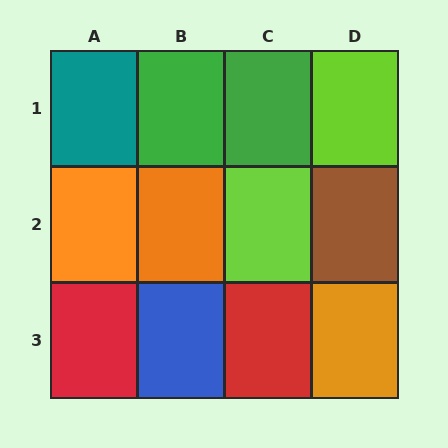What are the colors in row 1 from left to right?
Teal, green, green, lime.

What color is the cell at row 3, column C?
Red.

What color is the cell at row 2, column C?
Lime.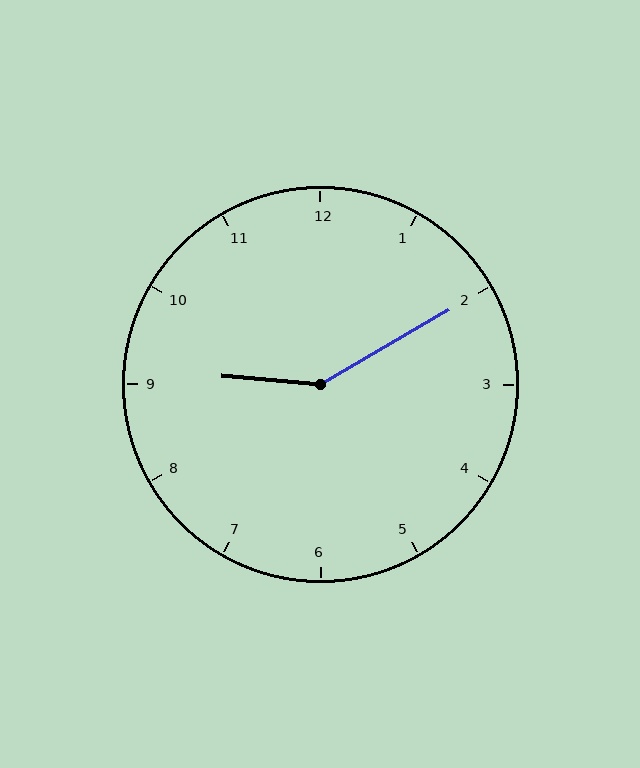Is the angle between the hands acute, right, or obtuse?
It is obtuse.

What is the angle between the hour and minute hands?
Approximately 145 degrees.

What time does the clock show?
9:10.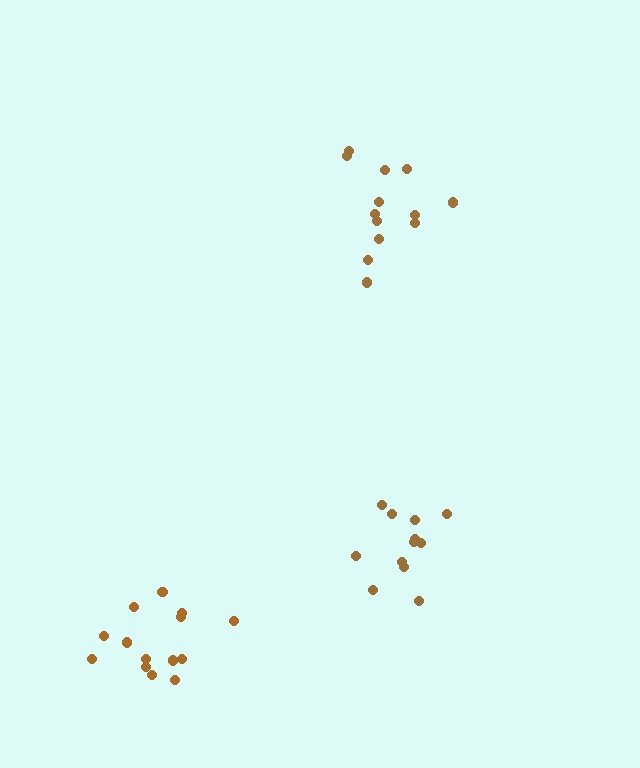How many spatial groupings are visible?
There are 3 spatial groupings.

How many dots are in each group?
Group 1: 13 dots, Group 2: 12 dots, Group 3: 15 dots (40 total).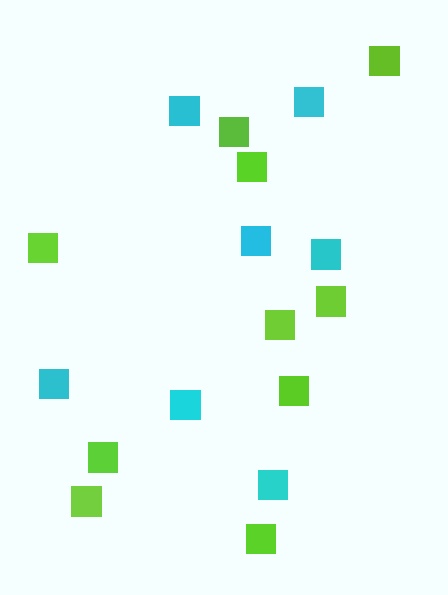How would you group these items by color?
There are 2 groups: one group of lime squares (10) and one group of cyan squares (7).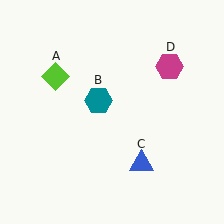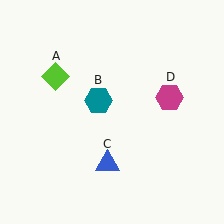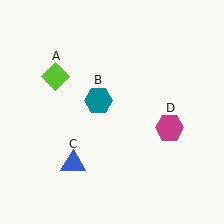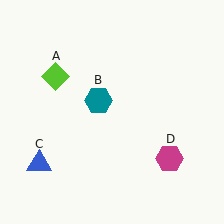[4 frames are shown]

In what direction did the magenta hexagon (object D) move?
The magenta hexagon (object D) moved down.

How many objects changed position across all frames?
2 objects changed position: blue triangle (object C), magenta hexagon (object D).